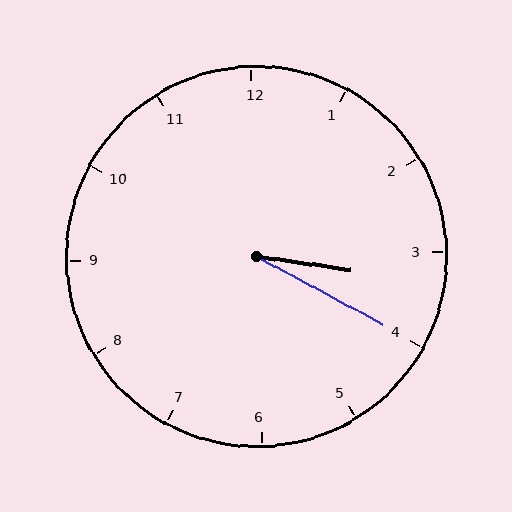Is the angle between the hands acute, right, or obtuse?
It is acute.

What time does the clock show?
3:20.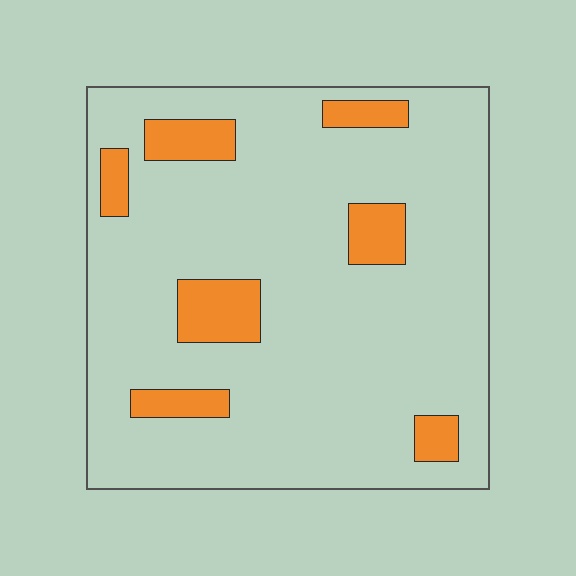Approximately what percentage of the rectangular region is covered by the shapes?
Approximately 15%.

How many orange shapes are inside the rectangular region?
7.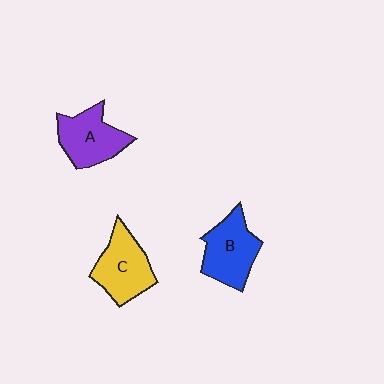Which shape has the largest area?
Shape B (blue).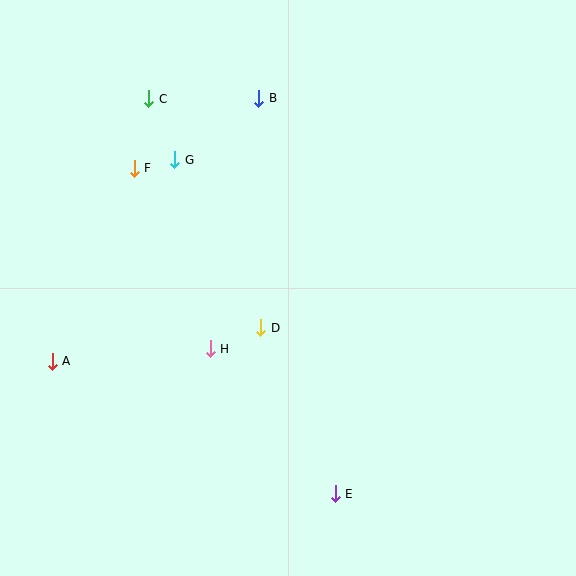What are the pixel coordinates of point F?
Point F is at (134, 168).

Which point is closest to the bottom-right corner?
Point E is closest to the bottom-right corner.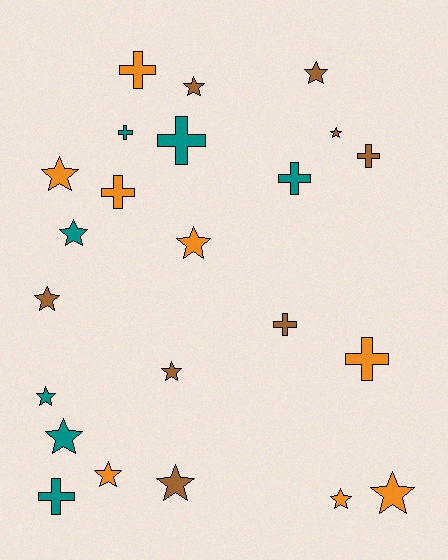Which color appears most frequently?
Brown, with 8 objects.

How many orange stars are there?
There are 5 orange stars.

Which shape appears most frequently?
Star, with 14 objects.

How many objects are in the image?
There are 23 objects.